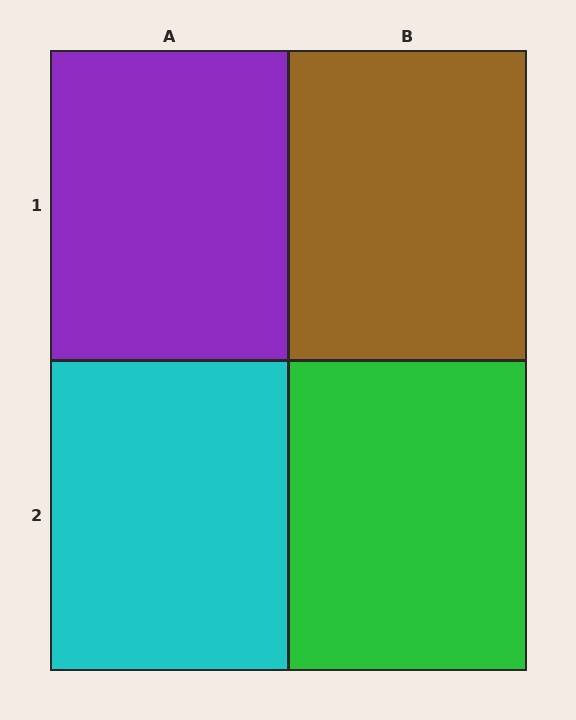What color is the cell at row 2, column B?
Green.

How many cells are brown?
1 cell is brown.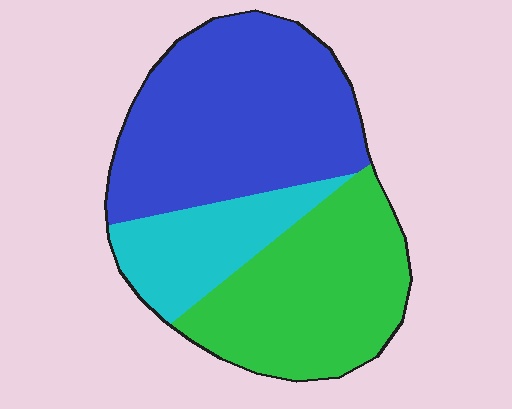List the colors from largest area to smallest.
From largest to smallest: blue, green, cyan.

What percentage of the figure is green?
Green covers 36% of the figure.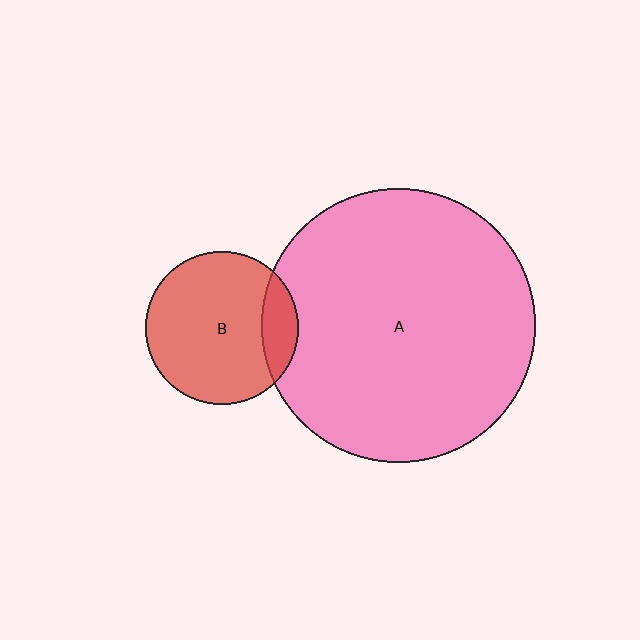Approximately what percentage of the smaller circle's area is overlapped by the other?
Approximately 15%.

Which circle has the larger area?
Circle A (pink).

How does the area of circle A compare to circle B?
Approximately 3.2 times.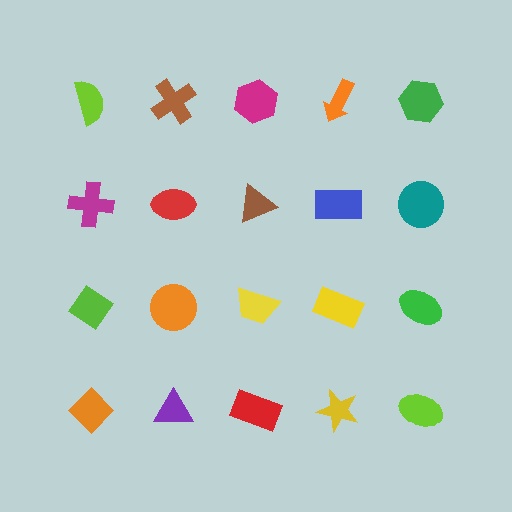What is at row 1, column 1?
A lime semicircle.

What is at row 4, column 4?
A yellow star.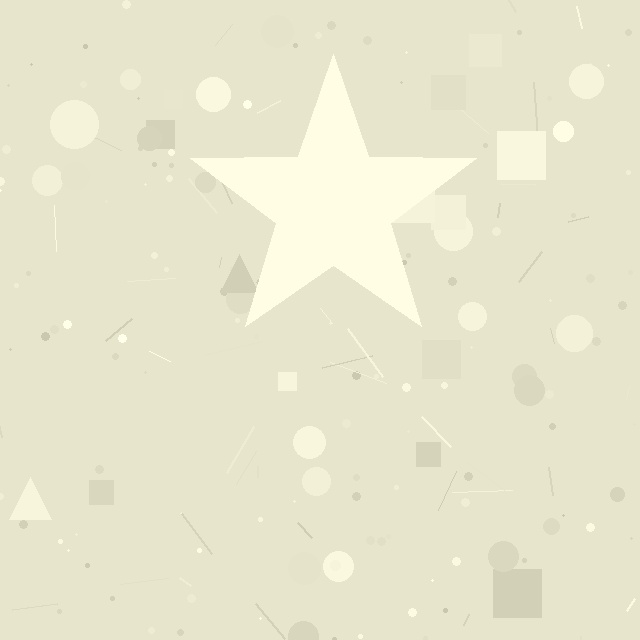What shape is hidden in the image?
A star is hidden in the image.